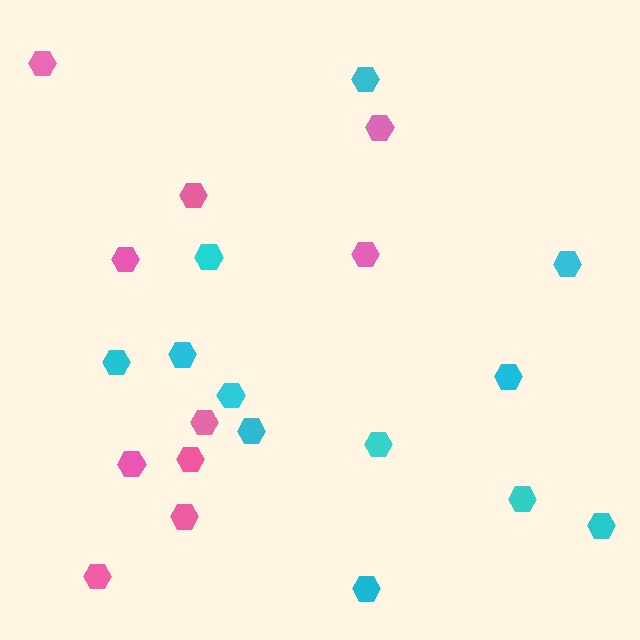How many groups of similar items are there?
There are 2 groups: one group of pink hexagons (10) and one group of cyan hexagons (12).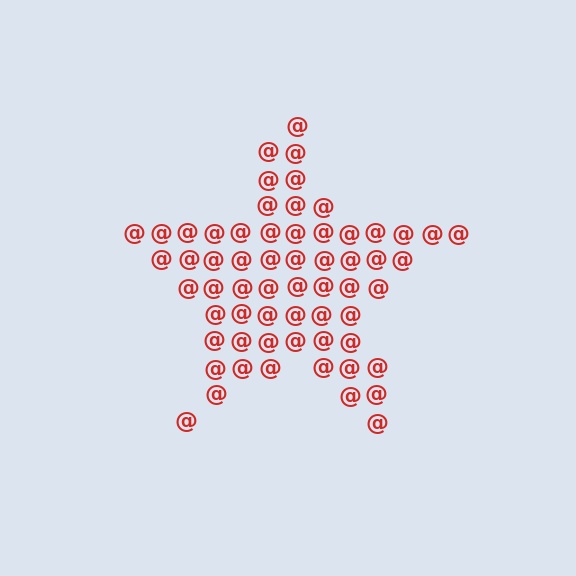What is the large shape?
The large shape is a star.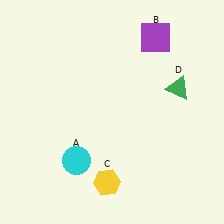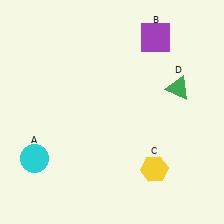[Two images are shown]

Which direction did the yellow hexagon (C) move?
The yellow hexagon (C) moved right.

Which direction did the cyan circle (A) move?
The cyan circle (A) moved left.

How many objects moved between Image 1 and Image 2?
2 objects moved between the two images.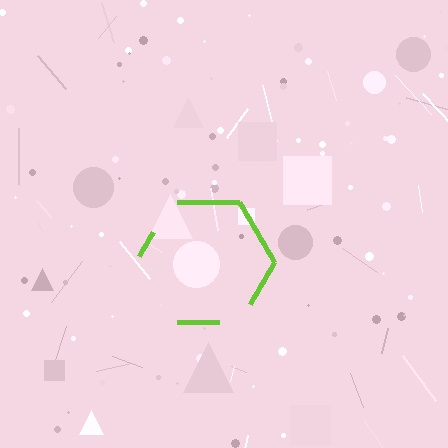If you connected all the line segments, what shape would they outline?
They would outline a hexagon.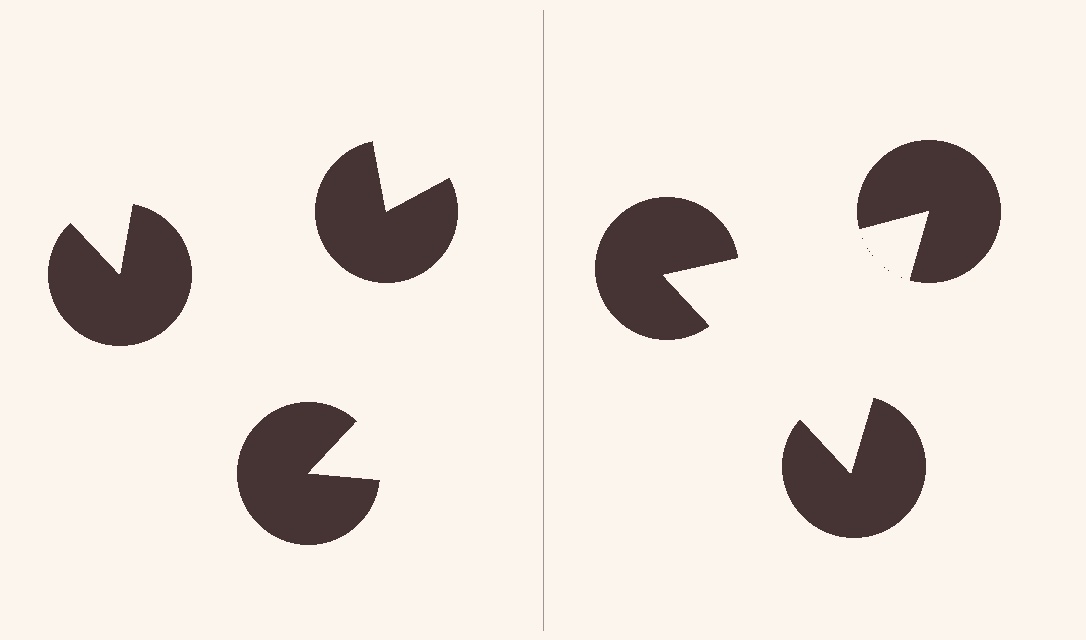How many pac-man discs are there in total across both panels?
6 — 3 on each side.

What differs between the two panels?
The pac-man discs are positioned identically on both sides; only the wedge orientations differ. On the right they align to a triangle; on the left they are misaligned.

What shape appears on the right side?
An illusory triangle.